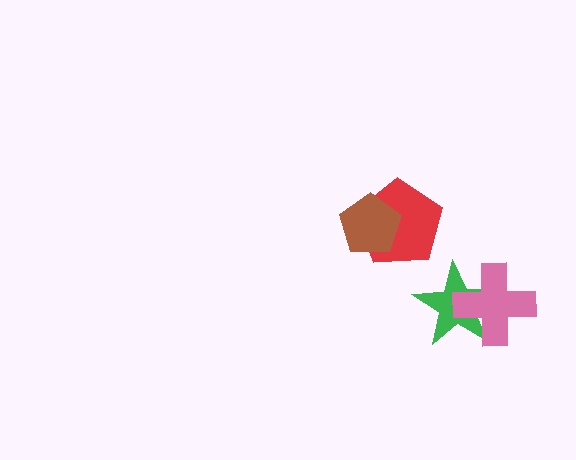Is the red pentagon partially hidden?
Yes, it is partially covered by another shape.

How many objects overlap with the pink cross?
1 object overlaps with the pink cross.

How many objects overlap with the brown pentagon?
1 object overlaps with the brown pentagon.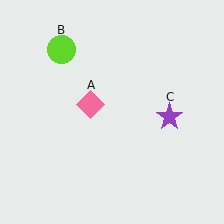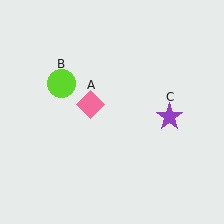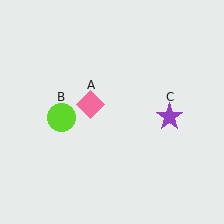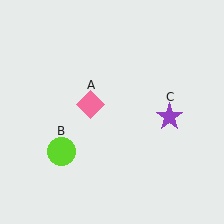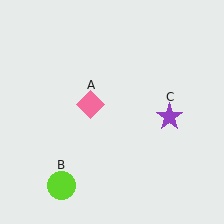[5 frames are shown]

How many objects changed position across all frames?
1 object changed position: lime circle (object B).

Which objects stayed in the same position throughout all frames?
Pink diamond (object A) and purple star (object C) remained stationary.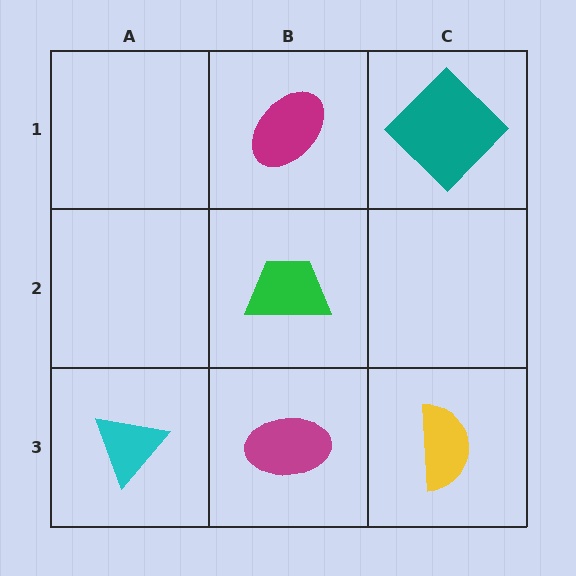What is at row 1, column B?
A magenta ellipse.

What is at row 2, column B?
A green trapezoid.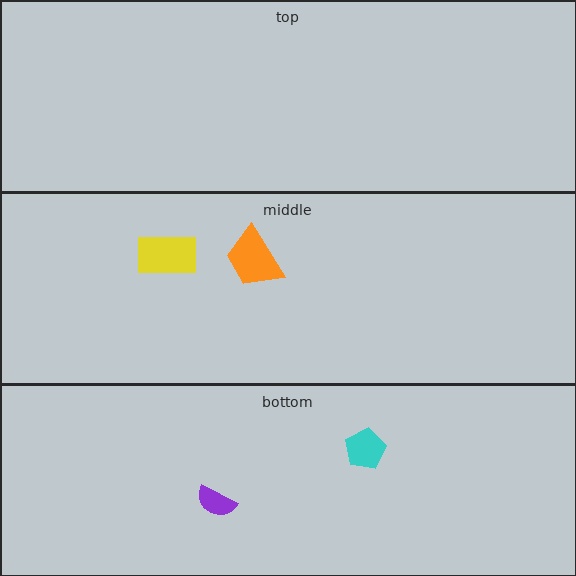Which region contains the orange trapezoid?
The middle region.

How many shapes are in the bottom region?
2.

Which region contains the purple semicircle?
The bottom region.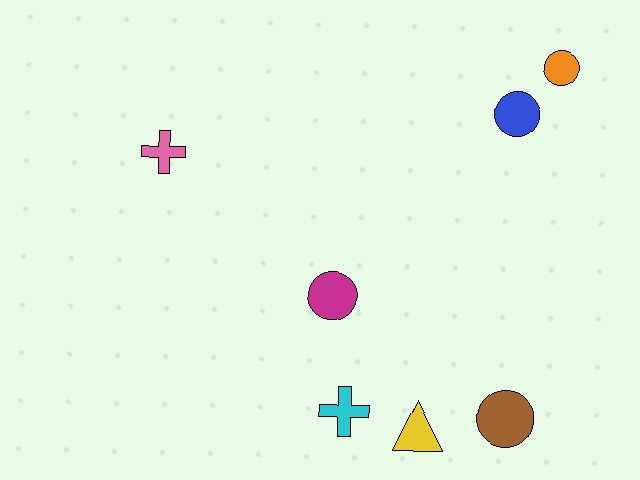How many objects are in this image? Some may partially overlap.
There are 7 objects.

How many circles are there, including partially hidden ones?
There are 4 circles.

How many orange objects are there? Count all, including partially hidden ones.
There is 1 orange object.